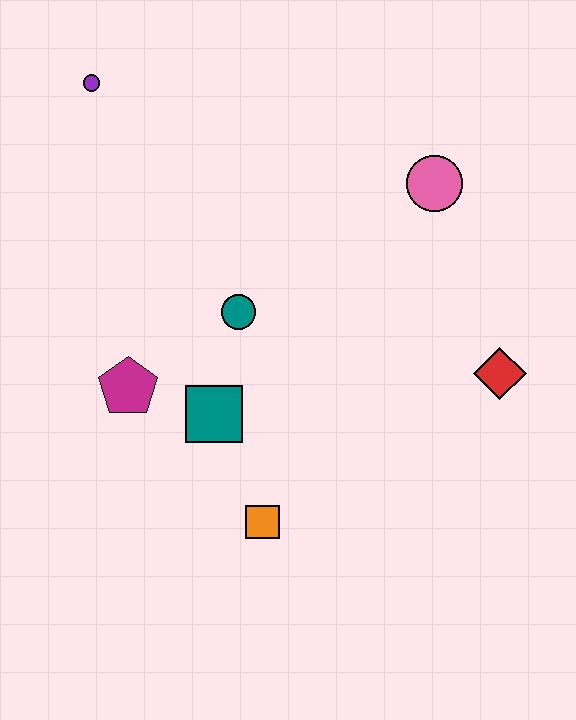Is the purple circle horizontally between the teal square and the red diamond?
No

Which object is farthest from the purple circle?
The red diamond is farthest from the purple circle.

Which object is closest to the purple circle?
The teal circle is closest to the purple circle.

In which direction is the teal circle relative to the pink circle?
The teal circle is to the left of the pink circle.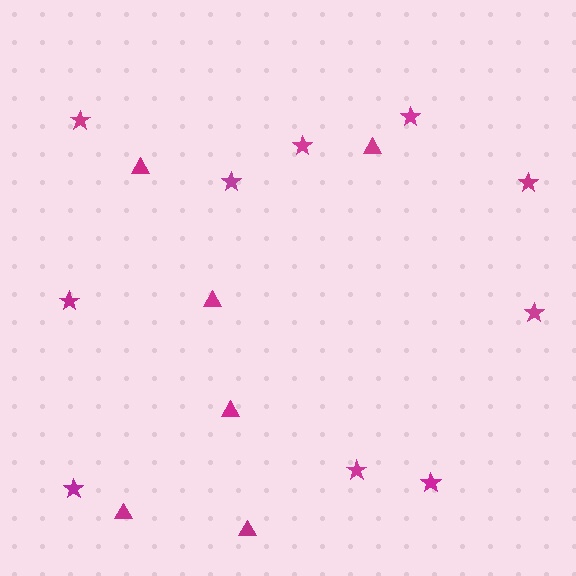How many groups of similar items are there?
There are 2 groups: one group of triangles (6) and one group of stars (10).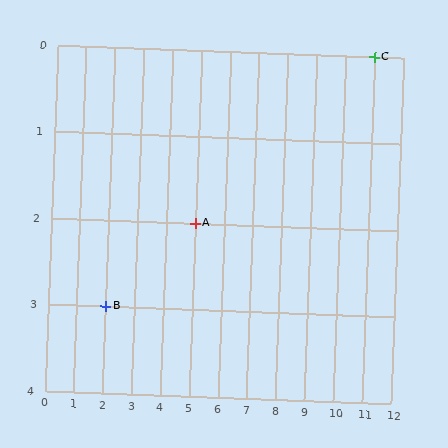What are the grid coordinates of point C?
Point C is at grid coordinates (11, 0).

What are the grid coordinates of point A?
Point A is at grid coordinates (5, 2).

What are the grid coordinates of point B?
Point B is at grid coordinates (2, 3).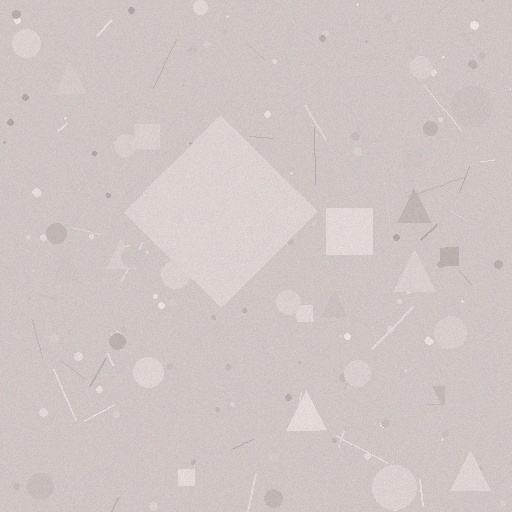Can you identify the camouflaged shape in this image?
The camouflaged shape is a diamond.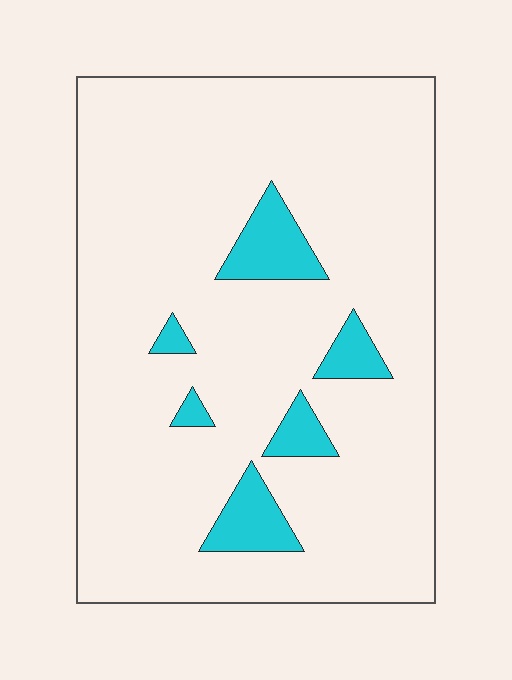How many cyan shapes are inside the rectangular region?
6.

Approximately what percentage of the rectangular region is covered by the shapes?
Approximately 10%.